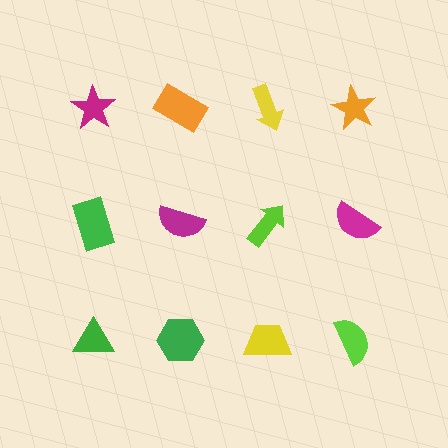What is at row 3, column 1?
A green triangle.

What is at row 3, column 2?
A green hexagon.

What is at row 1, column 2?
An orange rectangle.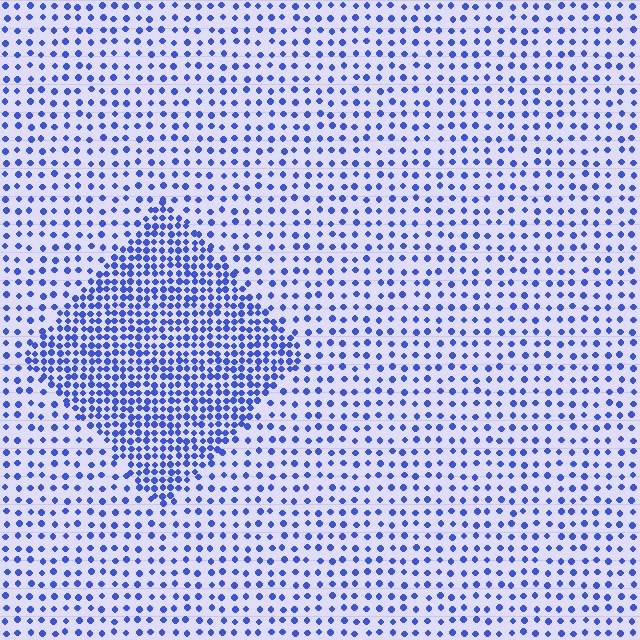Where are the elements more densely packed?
The elements are more densely packed inside the diamond boundary.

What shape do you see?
I see a diamond.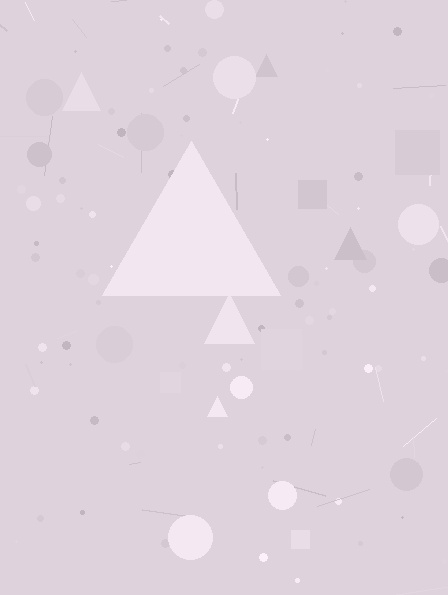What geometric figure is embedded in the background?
A triangle is embedded in the background.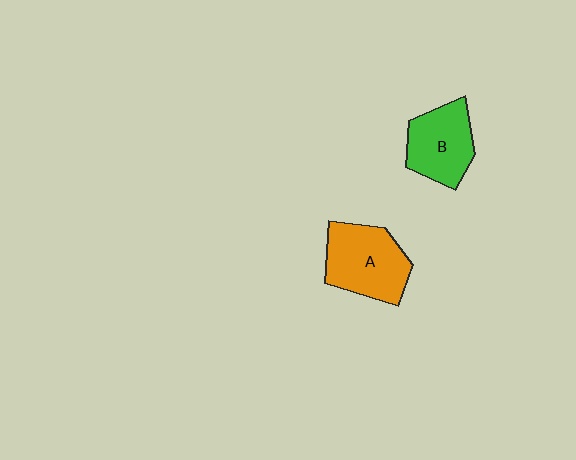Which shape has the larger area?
Shape A (orange).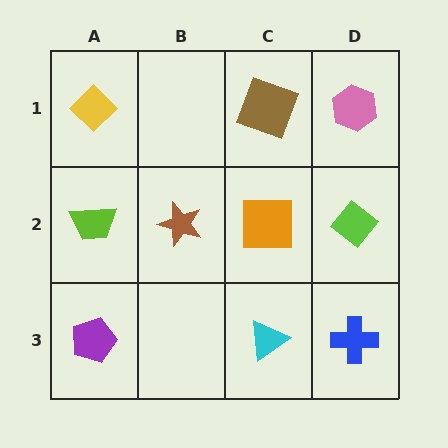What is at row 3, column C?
A cyan triangle.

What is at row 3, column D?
A blue cross.